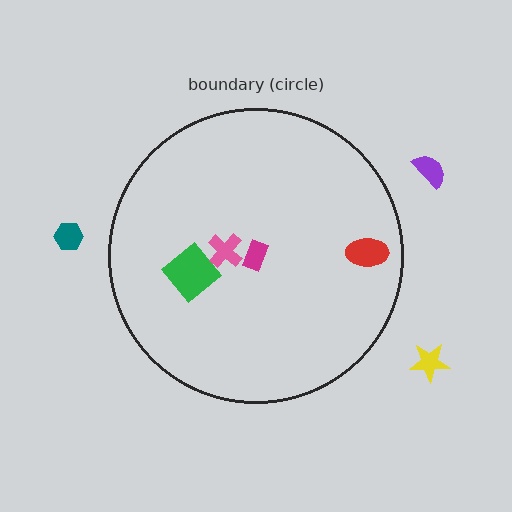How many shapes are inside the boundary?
4 inside, 3 outside.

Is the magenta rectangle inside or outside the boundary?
Inside.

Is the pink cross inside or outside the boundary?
Inside.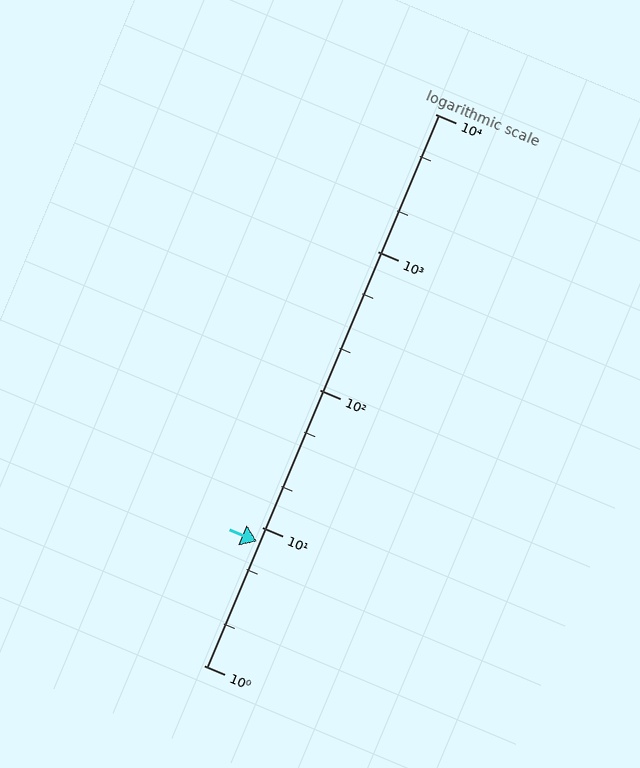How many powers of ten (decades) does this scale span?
The scale spans 4 decades, from 1 to 10000.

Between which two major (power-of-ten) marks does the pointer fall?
The pointer is between 1 and 10.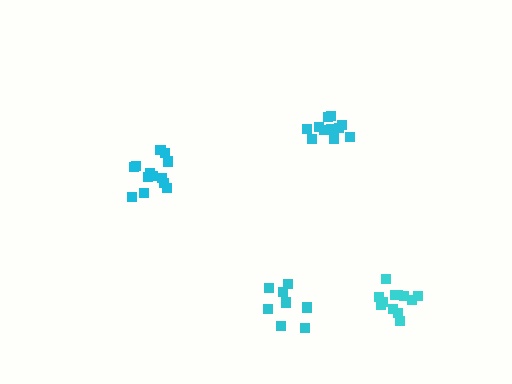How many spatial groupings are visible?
There are 4 spatial groupings.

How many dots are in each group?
Group 1: 8 dots, Group 2: 13 dots, Group 3: 12 dots, Group 4: 11 dots (44 total).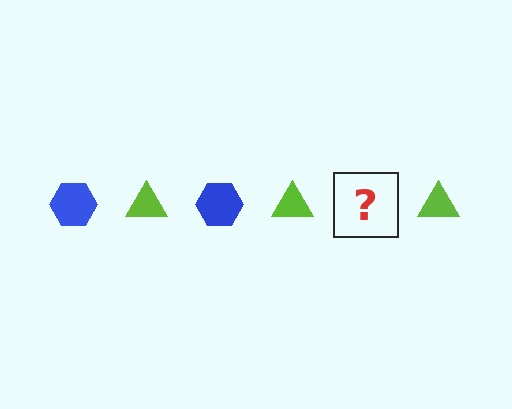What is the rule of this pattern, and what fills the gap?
The rule is that the pattern alternates between blue hexagon and lime triangle. The gap should be filled with a blue hexagon.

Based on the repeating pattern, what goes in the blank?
The blank should be a blue hexagon.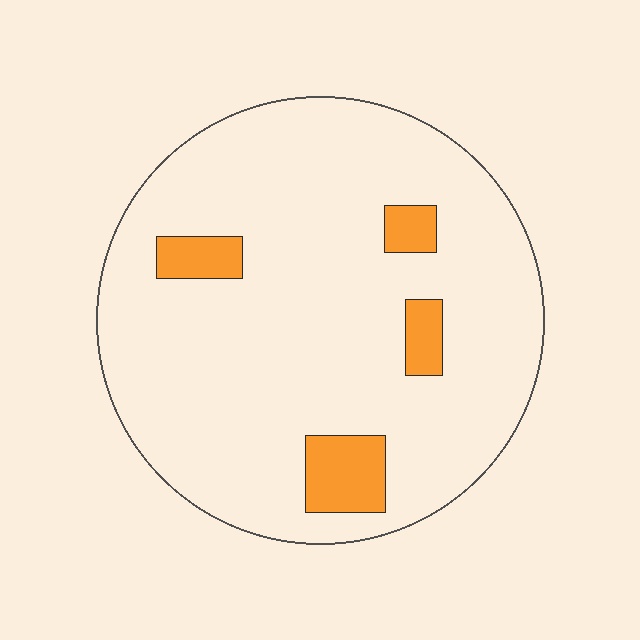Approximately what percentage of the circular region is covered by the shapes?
Approximately 10%.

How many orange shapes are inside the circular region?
4.